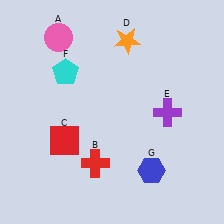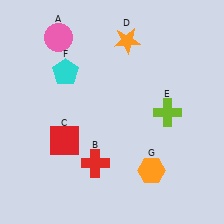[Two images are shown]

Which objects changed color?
E changed from purple to lime. G changed from blue to orange.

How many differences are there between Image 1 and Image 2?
There are 2 differences between the two images.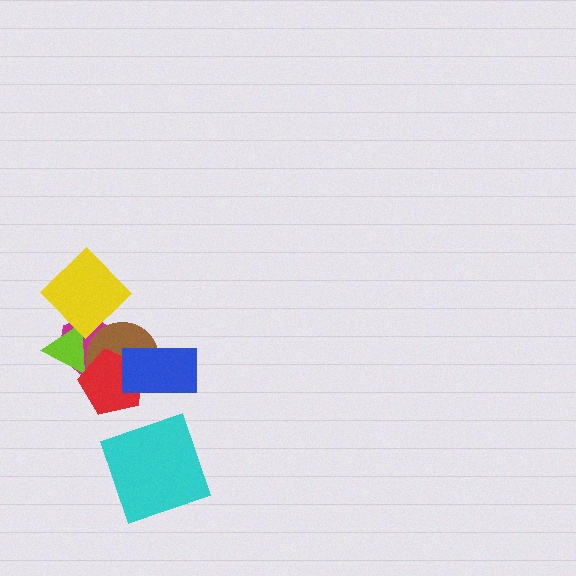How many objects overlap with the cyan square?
0 objects overlap with the cyan square.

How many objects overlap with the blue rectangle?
2 objects overlap with the blue rectangle.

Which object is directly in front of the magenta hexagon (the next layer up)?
The brown circle is directly in front of the magenta hexagon.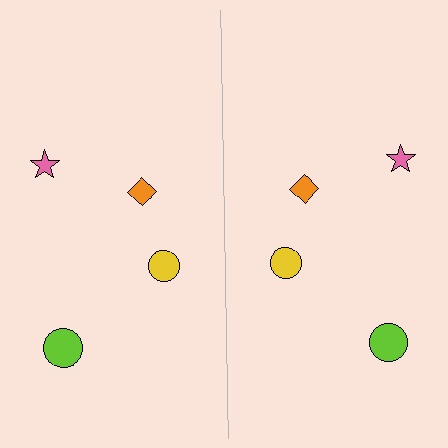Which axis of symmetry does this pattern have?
The pattern has a vertical axis of symmetry running through the center of the image.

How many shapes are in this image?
There are 8 shapes in this image.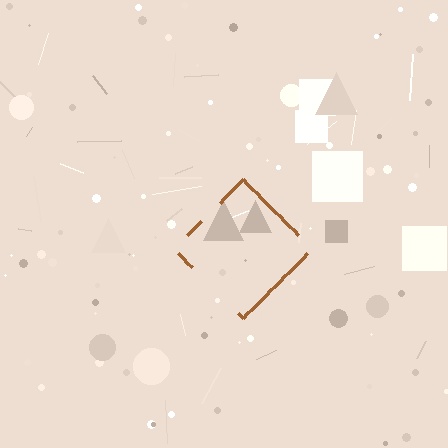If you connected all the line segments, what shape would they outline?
They would outline a diamond.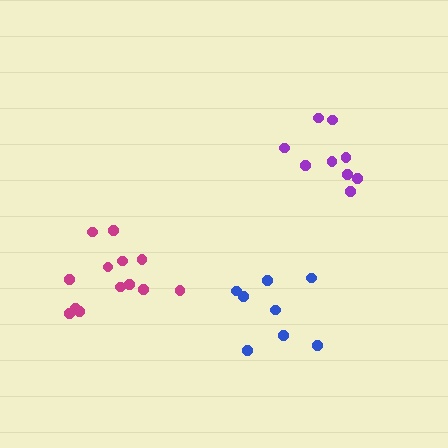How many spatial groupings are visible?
There are 3 spatial groupings.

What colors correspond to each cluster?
The clusters are colored: blue, magenta, purple.